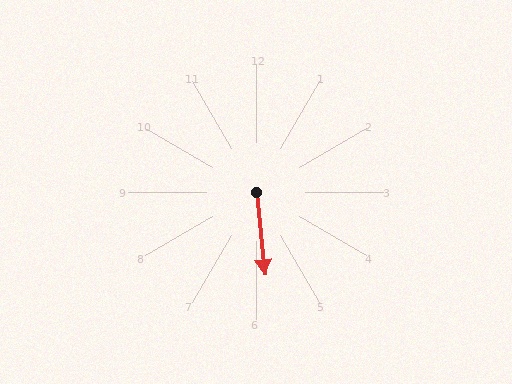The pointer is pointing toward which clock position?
Roughly 6 o'clock.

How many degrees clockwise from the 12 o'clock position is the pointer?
Approximately 174 degrees.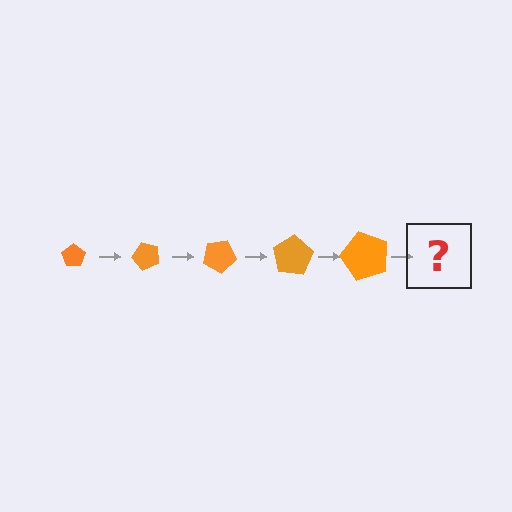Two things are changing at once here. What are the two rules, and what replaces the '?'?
The two rules are that the pentagon grows larger each step and it rotates 50 degrees each step. The '?' should be a pentagon, larger than the previous one and rotated 250 degrees from the start.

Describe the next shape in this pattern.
It should be a pentagon, larger than the previous one and rotated 250 degrees from the start.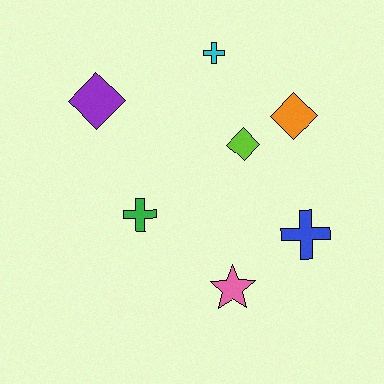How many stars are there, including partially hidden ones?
There is 1 star.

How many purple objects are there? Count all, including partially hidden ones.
There is 1 purple object.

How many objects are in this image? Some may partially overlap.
There are 7 objects.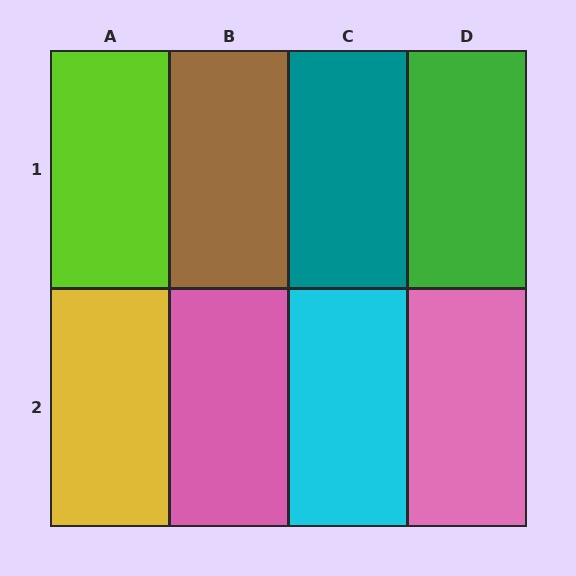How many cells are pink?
2 cells are pink.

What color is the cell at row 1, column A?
Lime.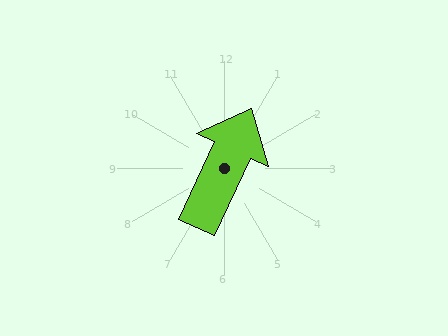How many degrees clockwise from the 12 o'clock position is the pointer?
Approximately 25 degrees.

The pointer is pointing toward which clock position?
Roughly 1 o'clock.